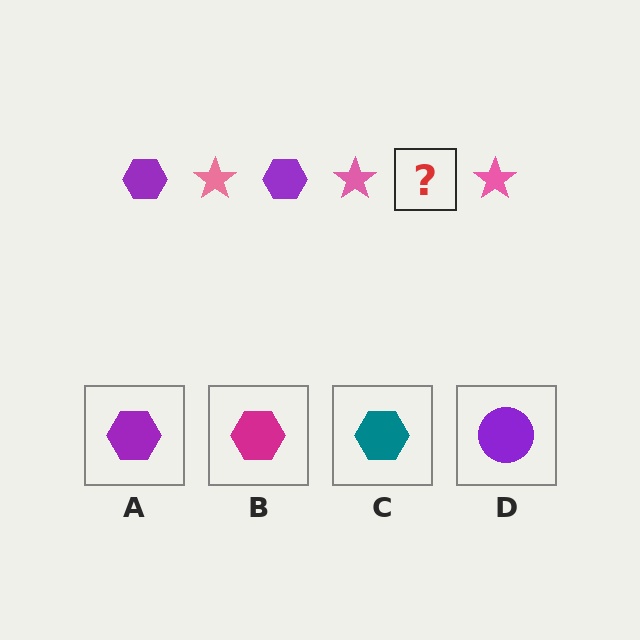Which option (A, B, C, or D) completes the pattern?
A.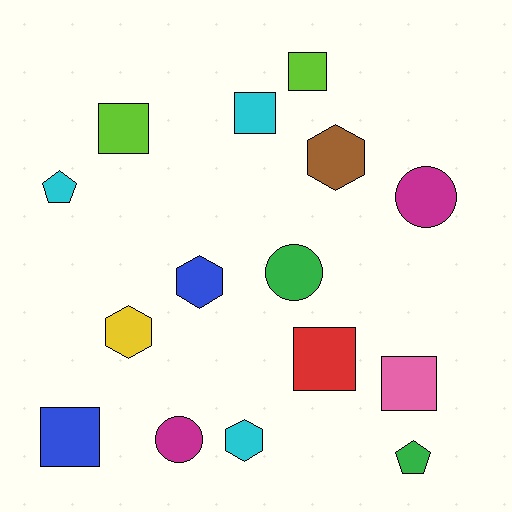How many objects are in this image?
There are 15 objects.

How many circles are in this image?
There are 3 circles.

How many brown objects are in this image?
There is 1 brown object.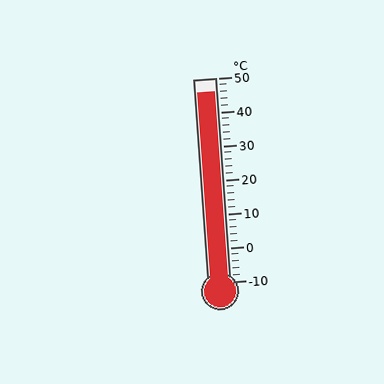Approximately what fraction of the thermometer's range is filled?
The thermometer is filled to approximately 95% of its range.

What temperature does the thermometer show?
The thermometer shows approximately 46°C.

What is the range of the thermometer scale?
The thermometer scale ranges from -10°C to 50°C.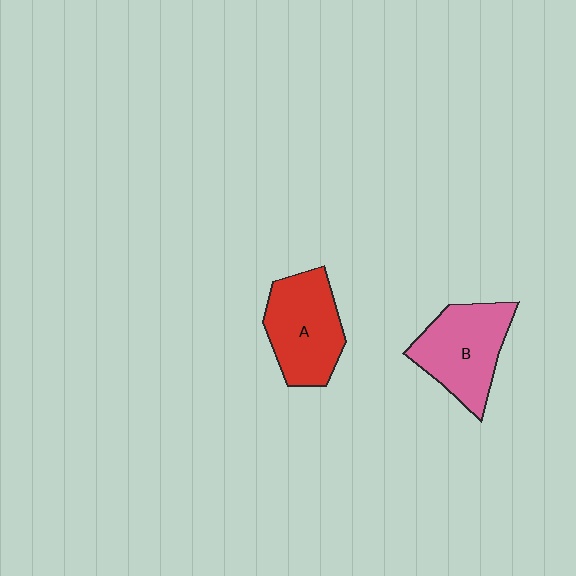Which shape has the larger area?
Shape B (pink).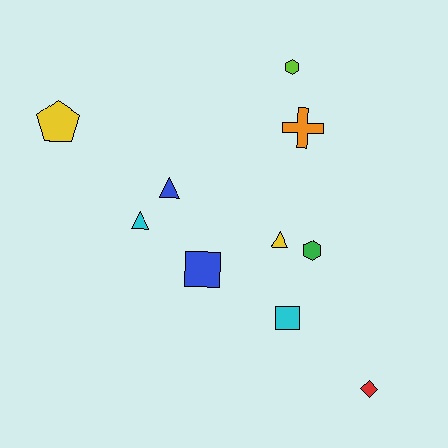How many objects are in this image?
There are 10 objects.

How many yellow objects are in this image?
There are 2 yellow objects.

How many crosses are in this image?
There is 1 cross.